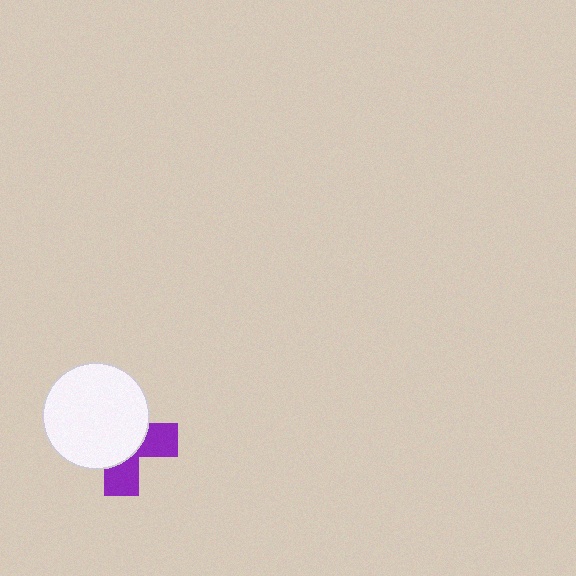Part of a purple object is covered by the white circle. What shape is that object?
It is a cross.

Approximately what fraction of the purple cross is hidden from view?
Roughly 65% of the purple cross is hidden behind the white circle.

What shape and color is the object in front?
The object in front is a white circle.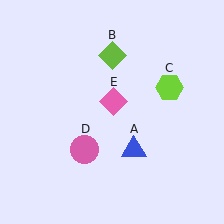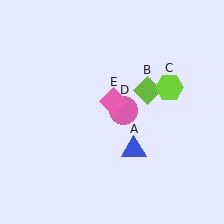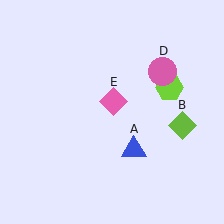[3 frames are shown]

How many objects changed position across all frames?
2 objects changed position: lime diamond (object B), pink circle (object D).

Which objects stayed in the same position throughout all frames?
Blue triangle (object A) and lime hexagon (object C) and pink diamond (object E) remained stationary.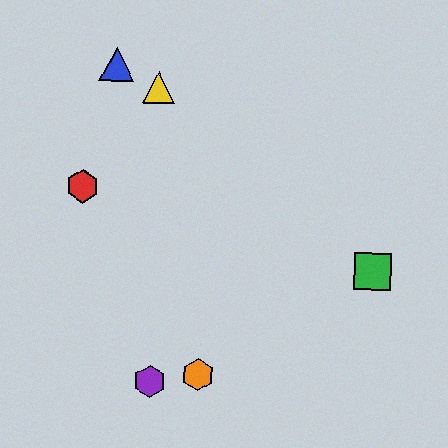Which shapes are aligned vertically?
The yellow triangle, the purple hexagon are aligned vertically.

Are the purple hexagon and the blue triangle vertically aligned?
No, the purple hexagon is at x≈150 and the blue triangle is at x≈117.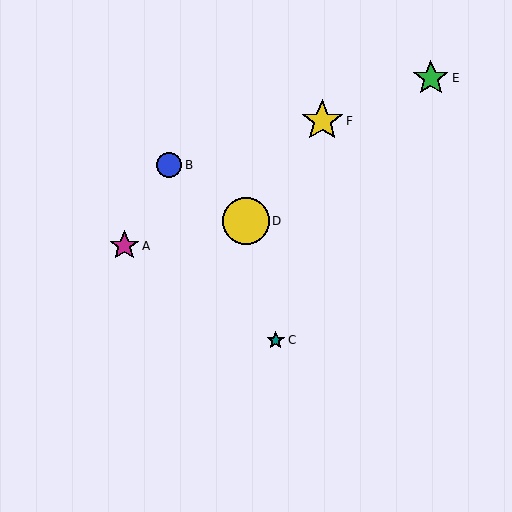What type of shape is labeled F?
Shape F is a yellow star.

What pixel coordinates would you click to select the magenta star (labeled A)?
Click at (124, 246) to select the magenta star A.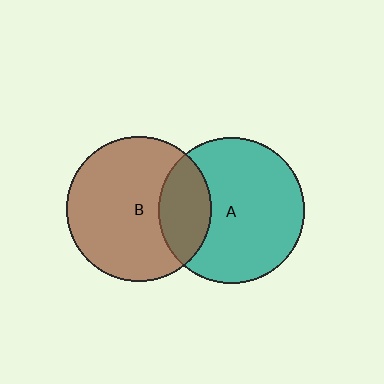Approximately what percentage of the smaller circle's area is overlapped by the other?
Approximately 25%.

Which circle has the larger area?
Circle A (teal).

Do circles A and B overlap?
Yes.